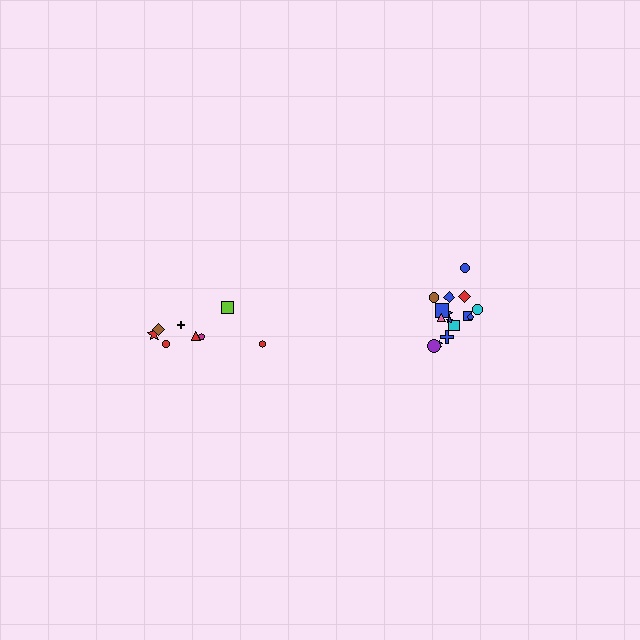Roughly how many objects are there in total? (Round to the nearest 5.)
Roughly 25 objects in total.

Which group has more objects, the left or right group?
The right group.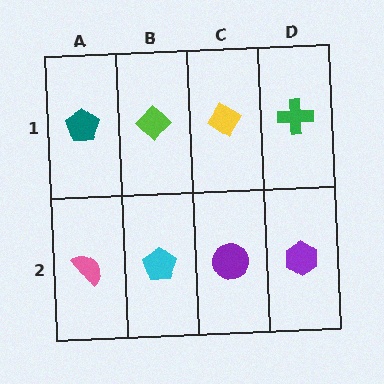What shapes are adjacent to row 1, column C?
A purple circle (row 2, column C), a lime diamond (row 1, column B), a green cross (row 1, column D).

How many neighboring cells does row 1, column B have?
3.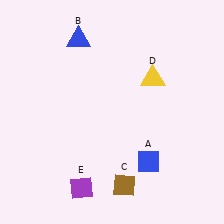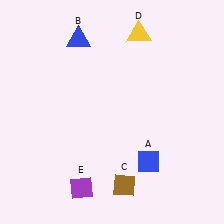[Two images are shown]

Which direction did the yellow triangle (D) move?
The yellow triangle (D) moved up.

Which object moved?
The yellow triangle (D) moved up.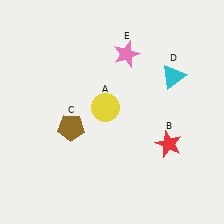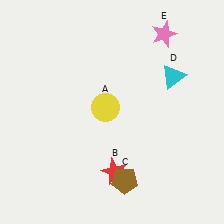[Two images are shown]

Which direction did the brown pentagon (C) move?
The brown pentagon (C) moved right.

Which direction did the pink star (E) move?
The pink star (E) moved right.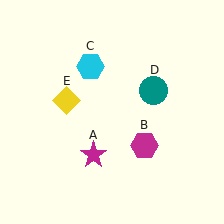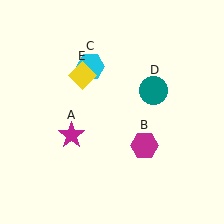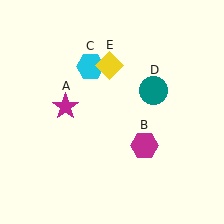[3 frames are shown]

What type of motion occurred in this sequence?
The magenta star (object A), yellow diamond (object E) rotated clockwise around the center of the scene.